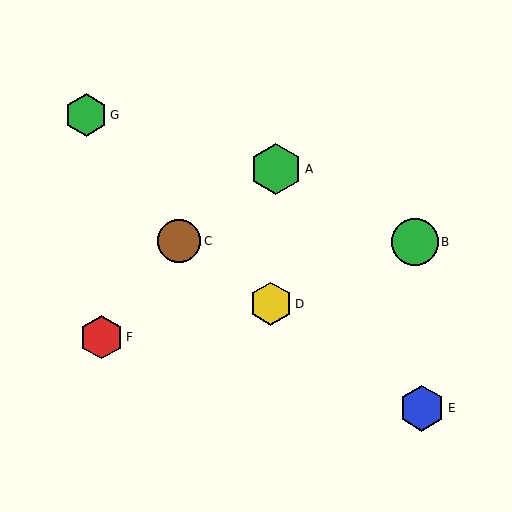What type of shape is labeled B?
Shape B is a green circle.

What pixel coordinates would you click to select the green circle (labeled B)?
Click at (415, 242) to select the green circle B.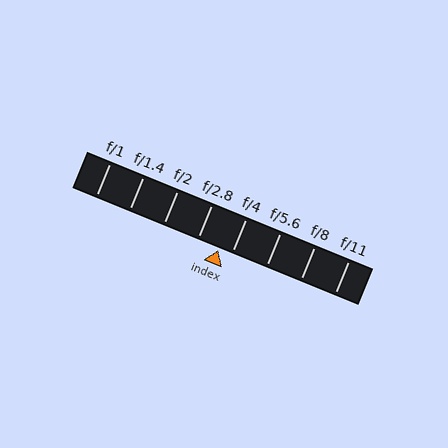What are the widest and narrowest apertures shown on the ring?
The widest aperture shown is f/1 and the narrowest is f/11.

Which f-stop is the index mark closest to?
The index mark is closest to f/4.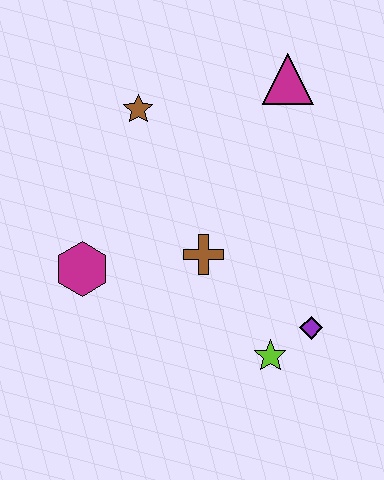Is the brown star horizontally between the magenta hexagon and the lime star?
Yes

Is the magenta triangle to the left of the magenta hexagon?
No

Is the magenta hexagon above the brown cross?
No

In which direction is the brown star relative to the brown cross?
The brown star is above the brown cross.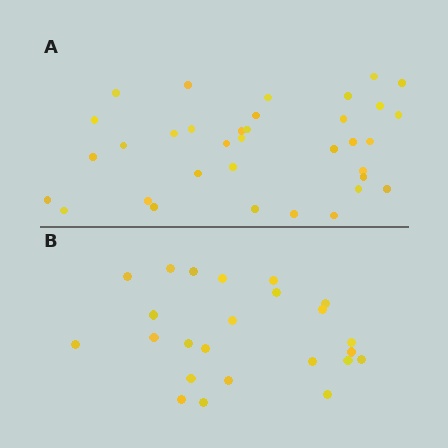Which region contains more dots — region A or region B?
Region A (the top region) has more dots.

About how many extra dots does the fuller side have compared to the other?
Region A has roughly 12 or so more dots than region B.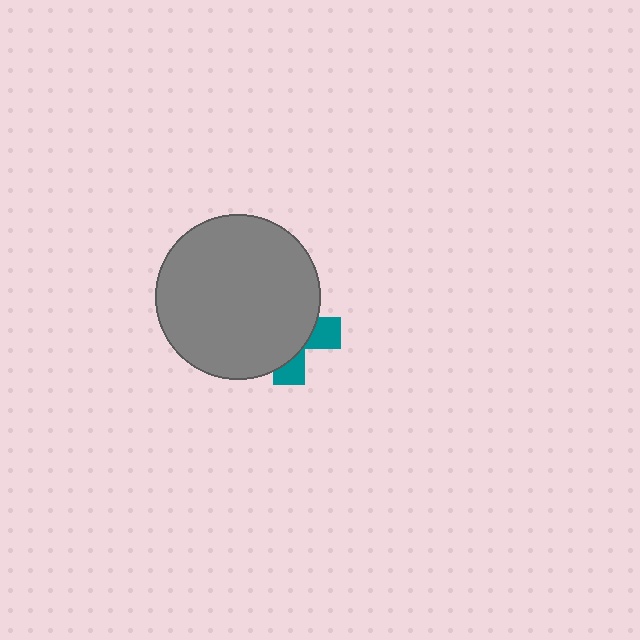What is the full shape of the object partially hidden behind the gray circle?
The partially hidden object is a teal cross.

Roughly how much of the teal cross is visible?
A small part of it is visible (roughly 31%).